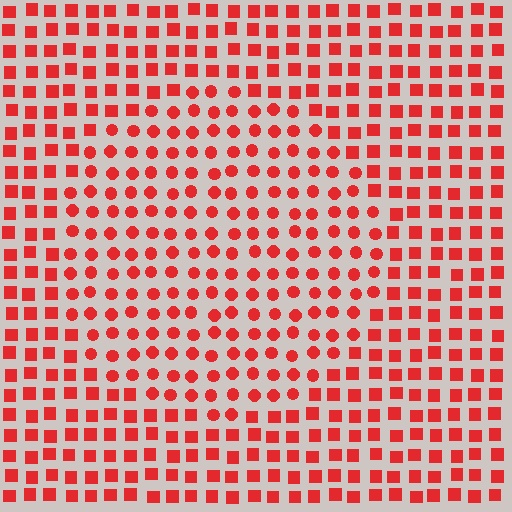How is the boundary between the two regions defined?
The boundary is defined by a change in element shape: circles inside vs. squares outside. All elements share the same color and spacing.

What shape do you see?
I see a circle.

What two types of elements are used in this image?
The image uses circles inside the circle region and squares outside it.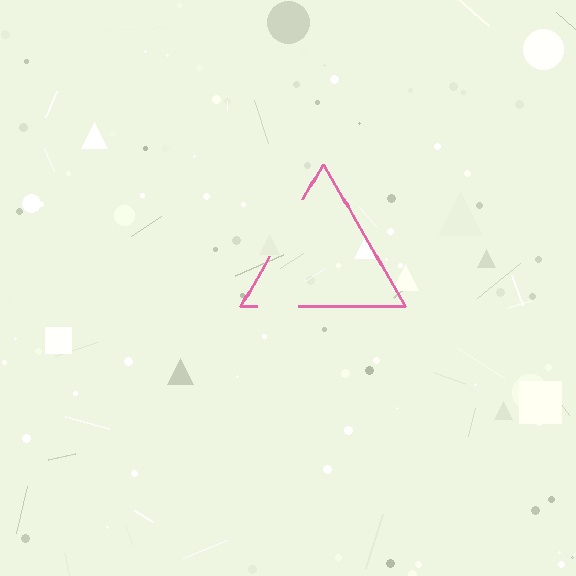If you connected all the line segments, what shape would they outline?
They would outline a triangle.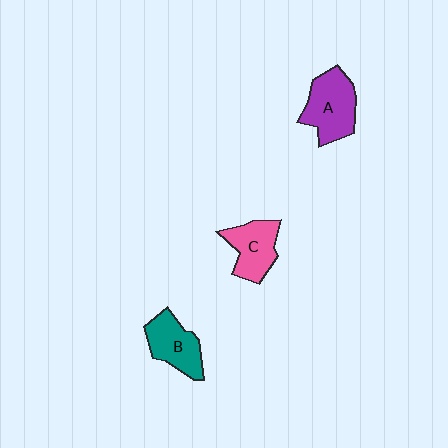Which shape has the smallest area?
Shape C (pink).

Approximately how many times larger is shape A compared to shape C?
Approximately 1.2 times.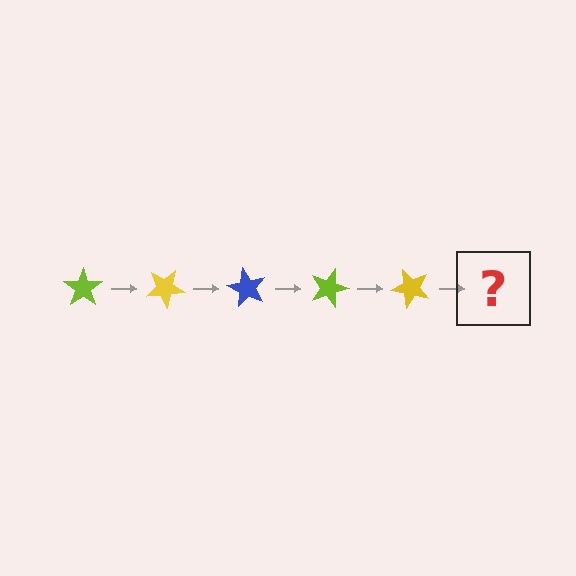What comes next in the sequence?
The next element should be a blue star, rotated 150 degrees from the start.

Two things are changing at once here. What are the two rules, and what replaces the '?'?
The two rules are that it rotates 30 degrees each step and the color cycles through lime, yellow, and blue. The '?' should be a blue star, rotated 150 degrees from the start.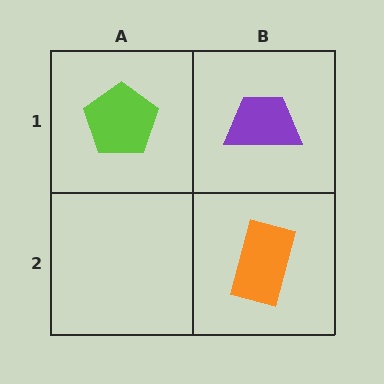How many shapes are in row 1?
2 shapes.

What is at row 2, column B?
An orange rectangle.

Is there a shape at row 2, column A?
No, that cell is empty.